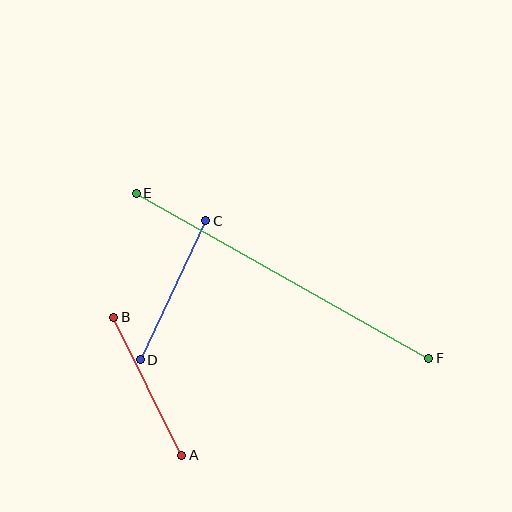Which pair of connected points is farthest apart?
Points E and F are farthest apart.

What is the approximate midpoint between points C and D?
The midpoint is at approximately (173, 290) pixels.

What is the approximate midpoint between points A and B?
The midpoint is at approximately (148, 386) pixels.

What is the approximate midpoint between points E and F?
The midpoint is at approximately (283, 276) pixels.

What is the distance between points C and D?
The distance is approximately 154 pixels.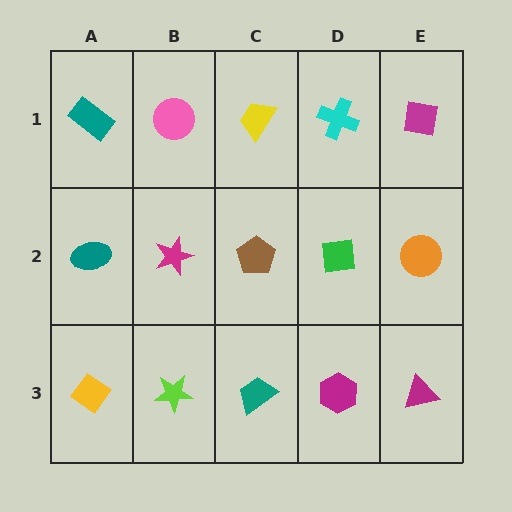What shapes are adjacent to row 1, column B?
A magenta star (row 2, column B), a teal rectangle (row 1, column A), a yellow trapezoid (row 1, column C).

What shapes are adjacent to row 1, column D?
A green square (row 2, column D), a yellow trapezoid (row 1, column C), a magenta square (row 1, column E).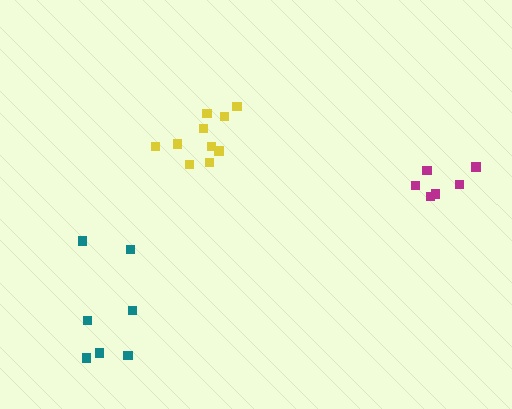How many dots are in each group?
Group 1: 7 dots, Group 2: 10 dots, Group 3: 6 dots (23 total).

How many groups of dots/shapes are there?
There are 3 groups.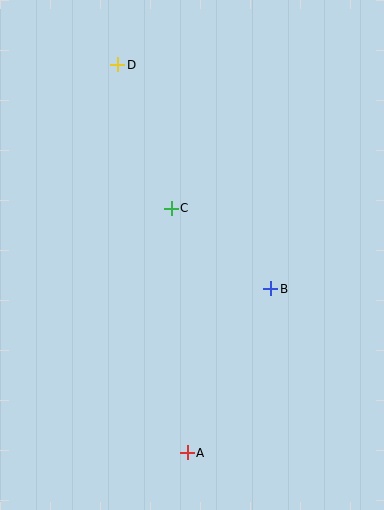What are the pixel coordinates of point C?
Point C is at (171, 208).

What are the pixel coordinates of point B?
Point B is at (271, 289).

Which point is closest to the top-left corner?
Point D is closest to the top-left corner.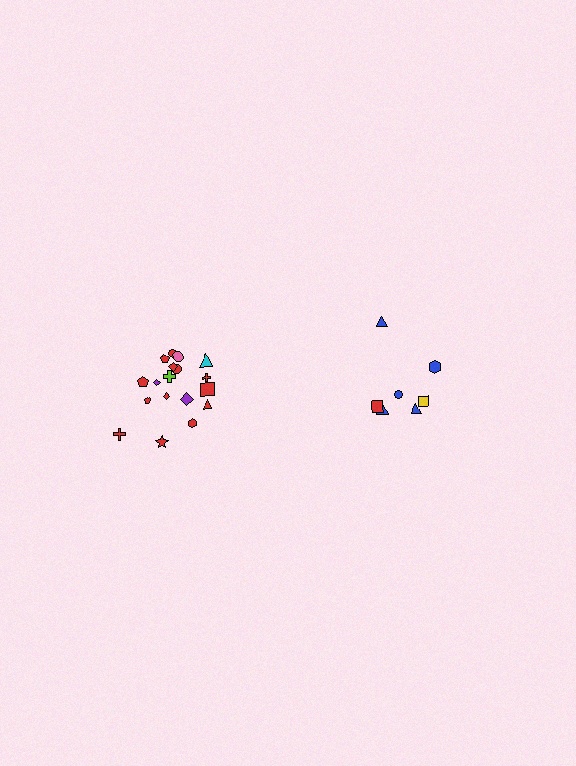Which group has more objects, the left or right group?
The left group.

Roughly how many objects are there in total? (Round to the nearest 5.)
Roughly 25 objects in total.